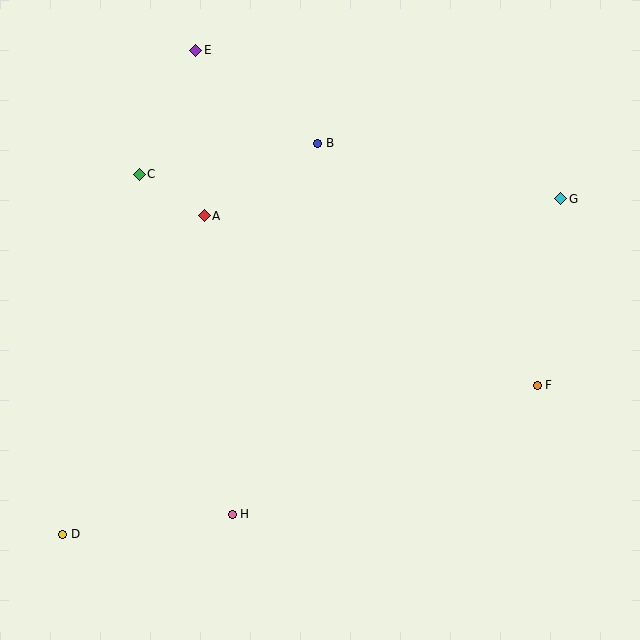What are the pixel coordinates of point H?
Point H is at (232, 514).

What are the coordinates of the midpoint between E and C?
The midpoint between E and C is at (168, 112).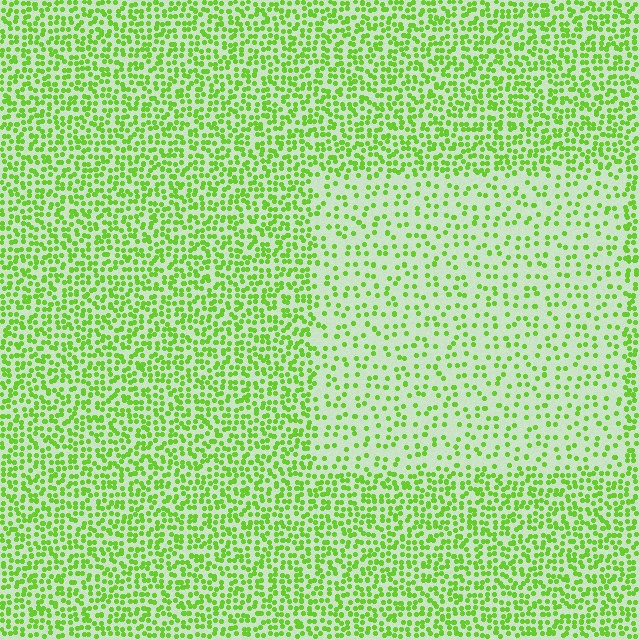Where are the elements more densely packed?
The elements are more densely packed outside the rectangle boundary.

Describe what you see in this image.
The image contains small lime elements arranged at two different densities. A rectangle-shaped region is visible where the elements are less densely packed than the surrounding area.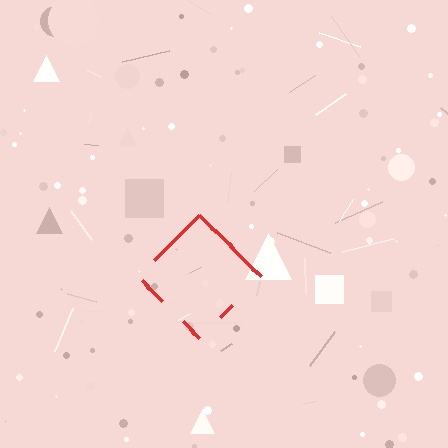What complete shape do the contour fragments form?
The contour fragments form a diamond.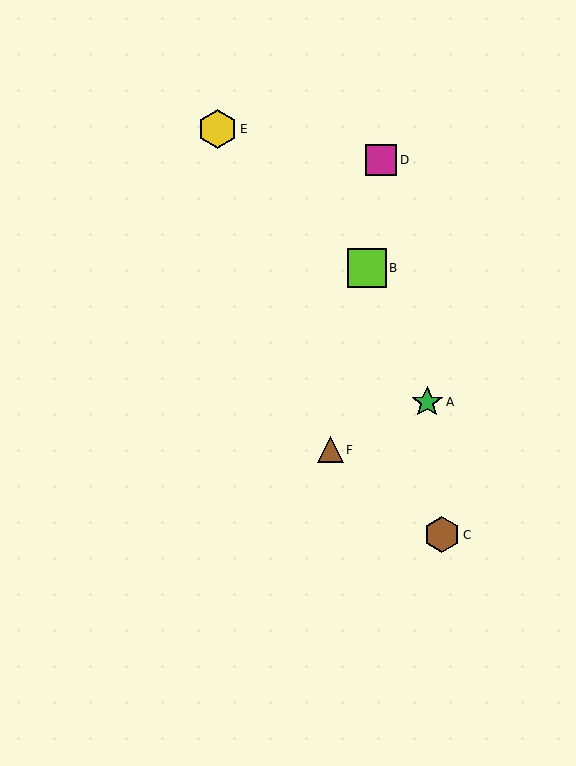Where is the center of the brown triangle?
The center of the brown triangle is at (330, 450).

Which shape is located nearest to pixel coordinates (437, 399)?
The green star (labeled A) at (427, 402) is nearest to that location.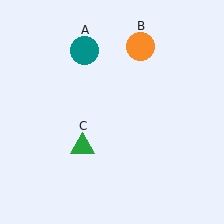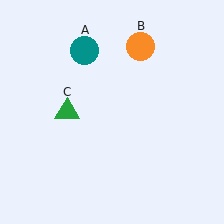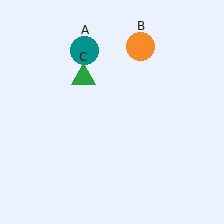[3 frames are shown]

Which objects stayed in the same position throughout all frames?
Teal circle (object A) and orange circle (object B) remained stationary.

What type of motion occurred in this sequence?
The green triangle (object C) rotated clockwise around the center of the scene.